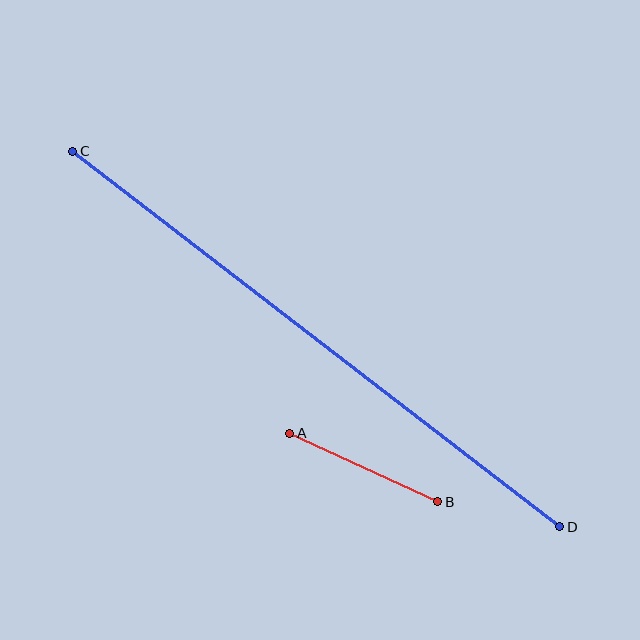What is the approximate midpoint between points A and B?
The midpoint is at approximately (364, 467) pixels.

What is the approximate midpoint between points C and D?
The midpoint is at approximately (316, 339) pixels.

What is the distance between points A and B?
The distance is approximately 163 pixels.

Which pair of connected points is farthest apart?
Points C and D are farthest apart.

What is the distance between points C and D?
The distance is approximately 615 pixels.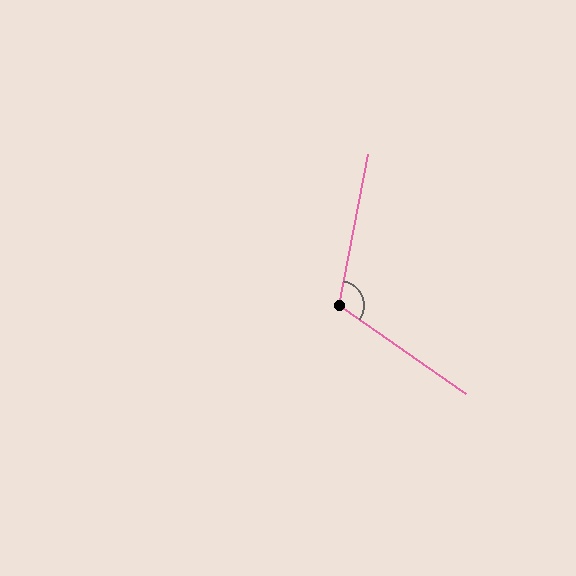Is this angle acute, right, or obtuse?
It is obtuse.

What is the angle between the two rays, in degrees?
Approximately 114 degrees.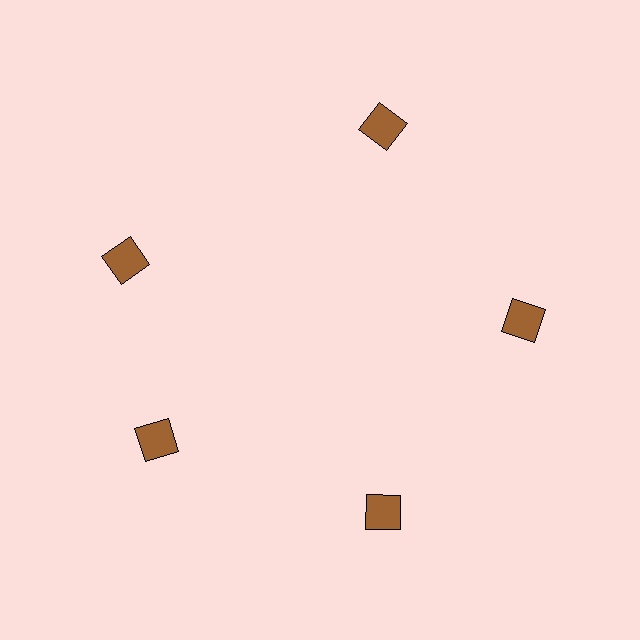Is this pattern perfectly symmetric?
No. The 5 brown squares are arranged in a ring, but one element near the 10 o'clock position is rotated out of alignment along the ring, breaking the 5-fold rotational symmetry.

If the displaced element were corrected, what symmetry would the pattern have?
It would have 5-fold rotational symmetry — the pattern would map onto itself every 72 degrees.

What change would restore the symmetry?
The symmetry would be restored by rotating it back into even spacing with its neighbors so that all 5 squares sit at equal angles and equal distance from the center.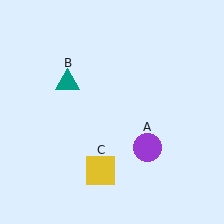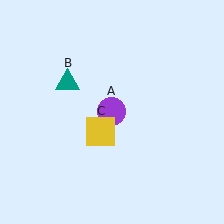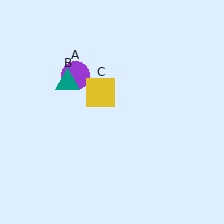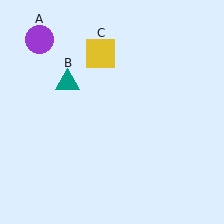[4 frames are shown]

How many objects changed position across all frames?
2 objects changed position: purple circle (object A), yellow square (object C).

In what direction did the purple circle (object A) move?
The purple circle (object A) moved up and to the left.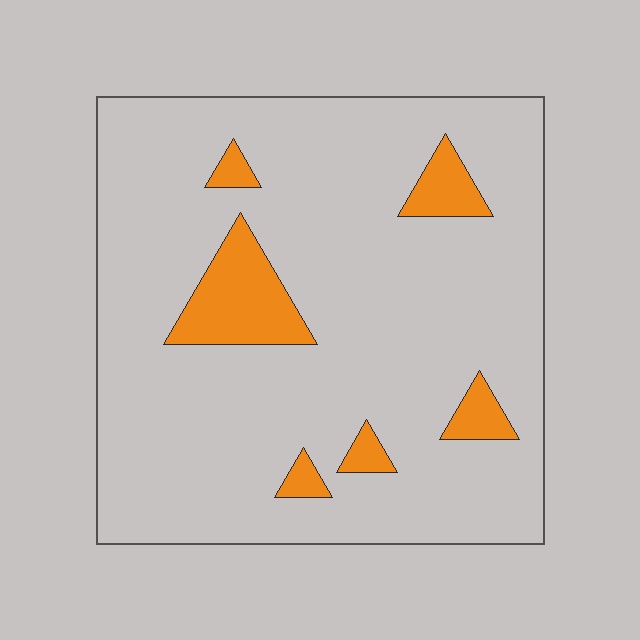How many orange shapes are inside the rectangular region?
6.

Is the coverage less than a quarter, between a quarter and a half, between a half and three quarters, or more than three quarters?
Less than a quarter.